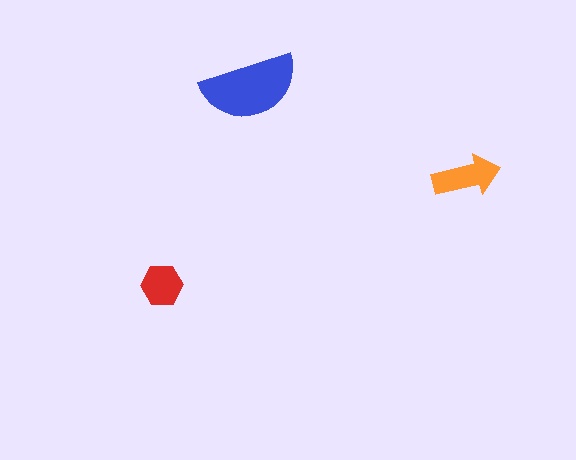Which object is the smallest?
The red hexagon.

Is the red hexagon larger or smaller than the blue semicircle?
Smaller.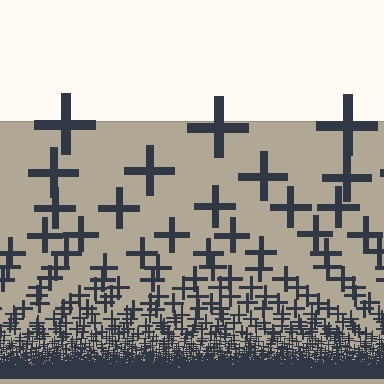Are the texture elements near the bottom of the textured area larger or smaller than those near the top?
Smaller. The gradient is inverted — elements near the bottom are smaller and denser.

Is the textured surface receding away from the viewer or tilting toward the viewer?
The surface appears to tilt toward the viewer. Texture elements get larger and sparser toward the top.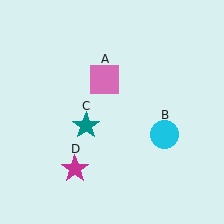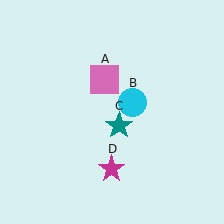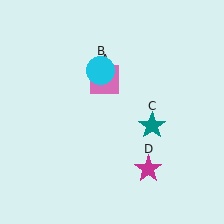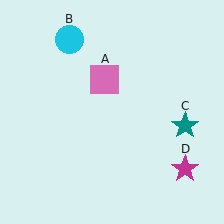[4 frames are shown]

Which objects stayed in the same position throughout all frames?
Pink square (object A) remained stationary.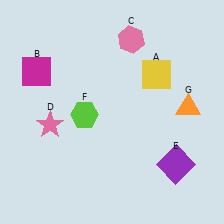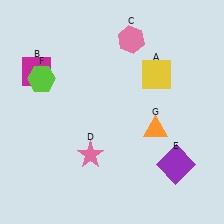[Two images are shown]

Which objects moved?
The objects that moved are: the pink star (D), the lime hexagon (F), the orange triangle (G).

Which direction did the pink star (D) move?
The pink star (D) moved right.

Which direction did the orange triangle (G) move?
The orange triangle (G) moved left.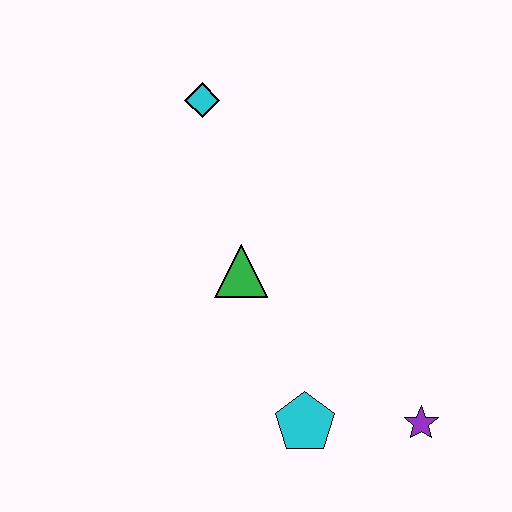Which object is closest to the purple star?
The cyan pentagon is closest to the purple star.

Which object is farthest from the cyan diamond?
The purple star is farthest from the cyan diamond.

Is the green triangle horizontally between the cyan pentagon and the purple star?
No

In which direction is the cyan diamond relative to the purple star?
The cyan diamond is above the purple star.